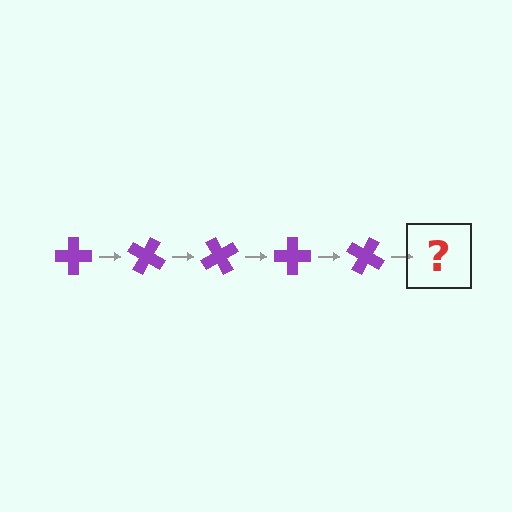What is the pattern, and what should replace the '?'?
The pattern is that the cross rotates 30 degrees each step. The '?' should be a purple cross rotated 150 degrees.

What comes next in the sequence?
The next element should be a purple cross rotated 150 degrees.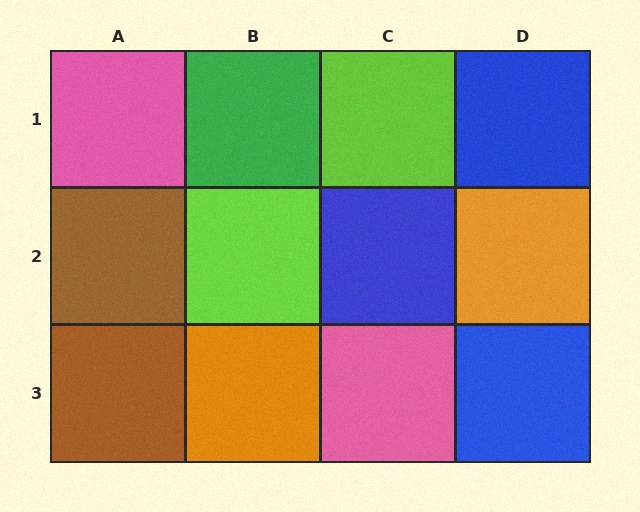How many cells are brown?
2 cells are brown.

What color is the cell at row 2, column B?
Lime.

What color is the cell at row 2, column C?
Blue.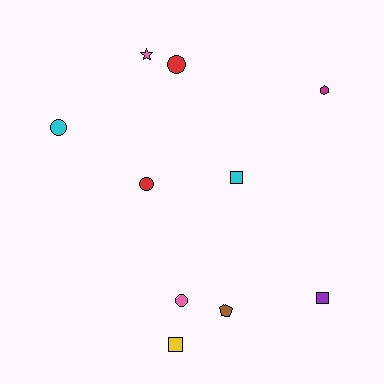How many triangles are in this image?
There are no triangles.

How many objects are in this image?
There are 10 objects.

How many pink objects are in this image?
There are 2 pink objects.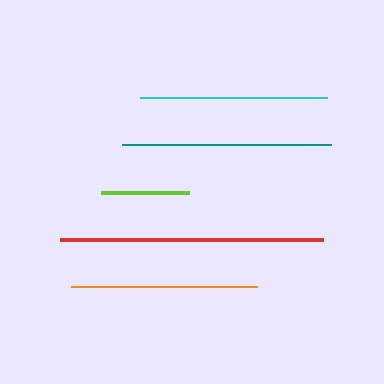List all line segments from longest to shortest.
From longest to shortest: red, teal, cyan, orange, lime.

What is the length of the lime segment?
The lime segment is approximately 88 pixels long.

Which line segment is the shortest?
The lime line is the shortest at approximately 88 pixels.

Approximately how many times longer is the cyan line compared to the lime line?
The cyan line is approximately 2.1 times the length of the lime line.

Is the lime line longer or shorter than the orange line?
The orange line is longer than the lime line.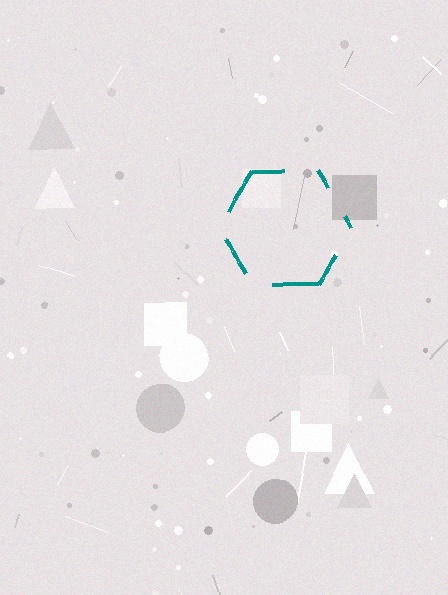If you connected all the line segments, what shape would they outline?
They would outline a hexagon.